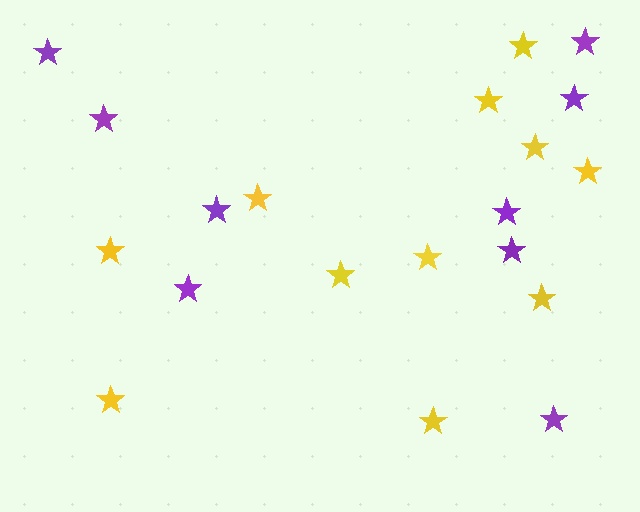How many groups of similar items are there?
There are 2 groups: one group of yellow stars (11) and one group of purple stars (9).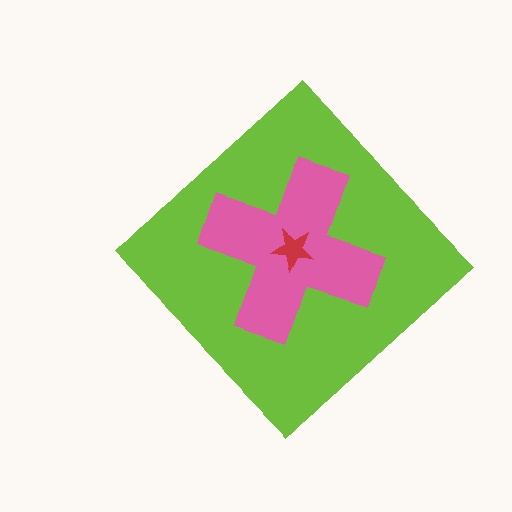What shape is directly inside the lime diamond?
The pink cross.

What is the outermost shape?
The lime diamond.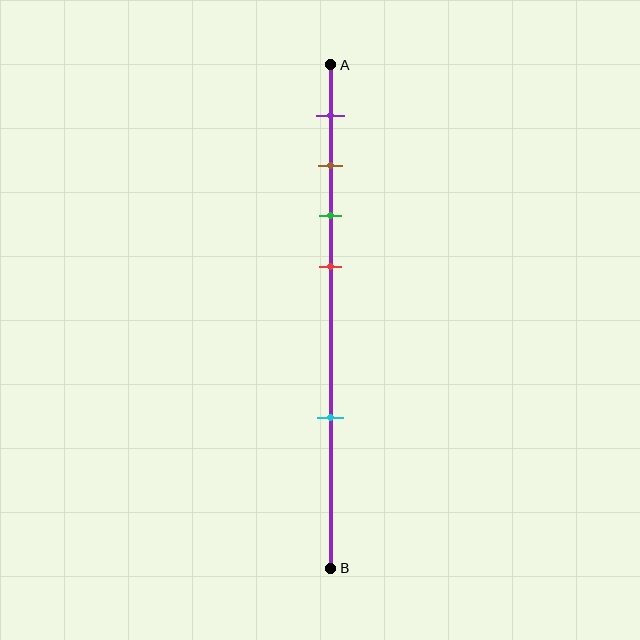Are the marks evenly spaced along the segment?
No, the marks are not evenly spaced.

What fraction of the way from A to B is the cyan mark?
The cyan mark is approximately 70% (0.7) of the way from A to B.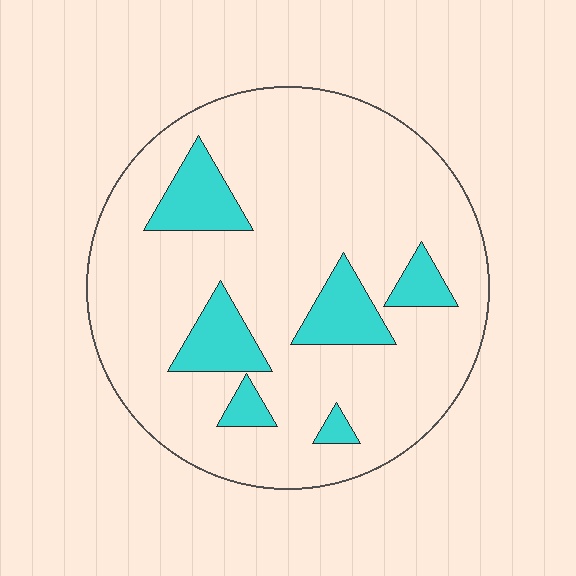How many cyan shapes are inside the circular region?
6.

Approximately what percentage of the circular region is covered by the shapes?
Approximately 15%.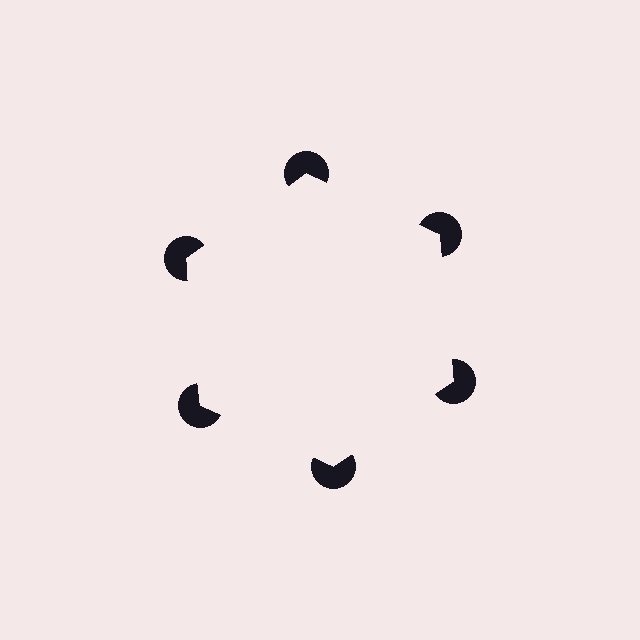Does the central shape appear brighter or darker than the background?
It typically appears slightly brighter than the background, even though no actual brightness change is drawn.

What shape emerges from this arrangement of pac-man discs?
An illusory hexagon — its edges are inferred from the aligned wedge cuts in the pac-man discs, not physically drawn.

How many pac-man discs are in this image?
There are 6 — one at each vertex of the illusory hexagon.